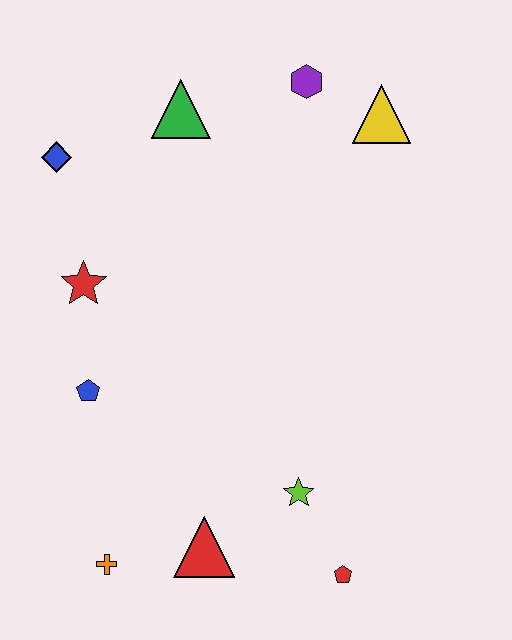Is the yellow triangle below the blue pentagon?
No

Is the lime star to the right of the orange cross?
Yes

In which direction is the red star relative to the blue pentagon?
The red star is above the blue pentagon.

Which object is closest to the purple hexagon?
The yellow triangle is closest to the purple hexagon.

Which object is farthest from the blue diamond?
The red pentagon is farthest from the blue diamond.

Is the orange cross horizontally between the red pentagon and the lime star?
No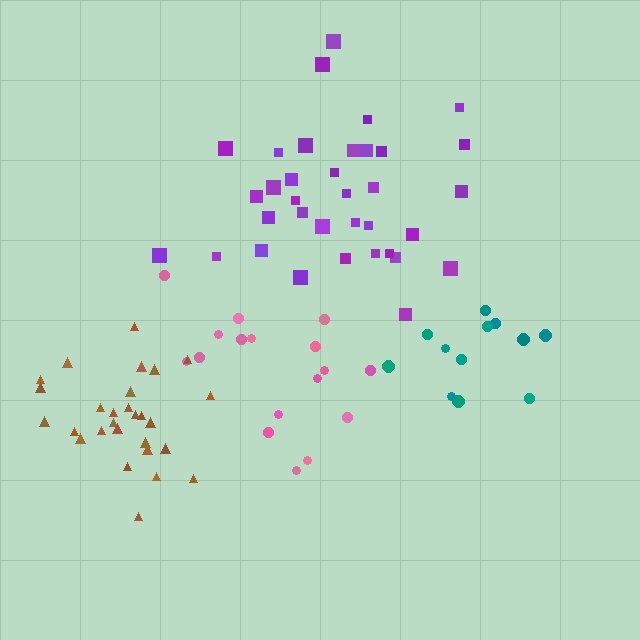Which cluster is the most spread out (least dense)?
Pink.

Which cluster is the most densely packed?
Brown.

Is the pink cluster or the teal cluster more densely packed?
Teal.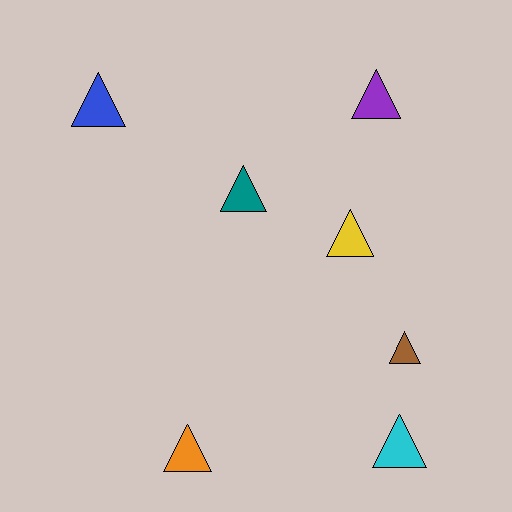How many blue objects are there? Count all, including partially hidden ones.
There is 1 blue object.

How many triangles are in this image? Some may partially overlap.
There are 7 triangles.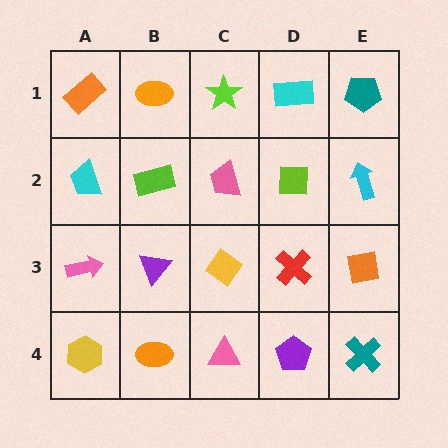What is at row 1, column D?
A cyan rectangle.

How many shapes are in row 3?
5 shapes.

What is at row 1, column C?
A lime star.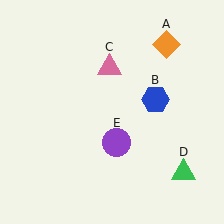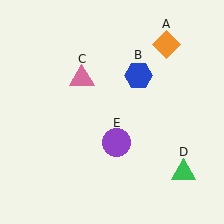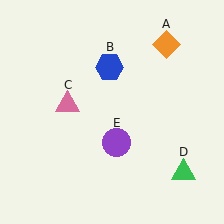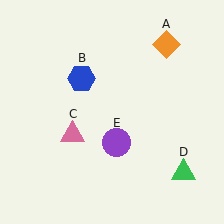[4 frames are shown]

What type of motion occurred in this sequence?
The blue hexagon (object B), pink triangle (object C) rotated counterclockwise around the center of the scene.